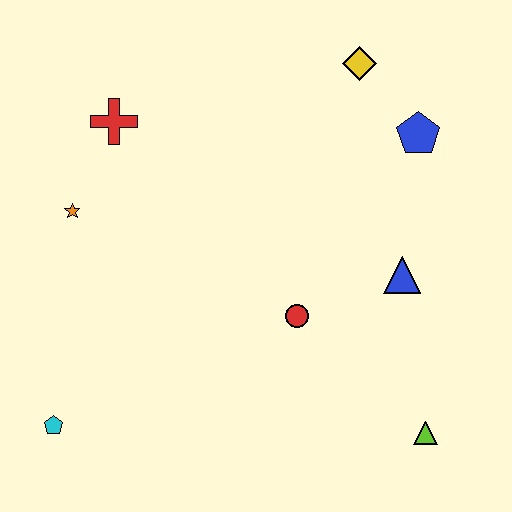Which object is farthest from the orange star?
The lime triangle is farthest from the orange star.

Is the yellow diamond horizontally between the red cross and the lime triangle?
Yes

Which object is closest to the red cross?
The orange star is closest to the red cross.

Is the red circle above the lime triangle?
Yes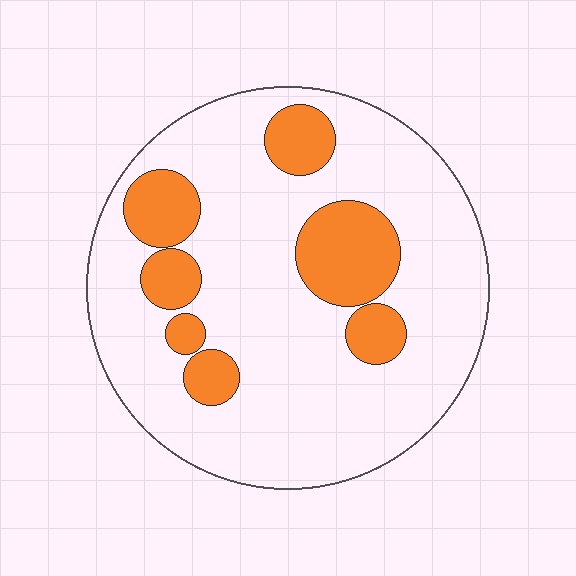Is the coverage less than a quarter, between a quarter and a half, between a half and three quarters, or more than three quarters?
Less than a quarter.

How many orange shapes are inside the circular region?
7.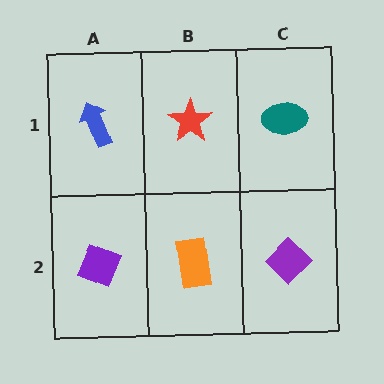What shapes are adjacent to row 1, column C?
A purple diamond (row 2, column C), a red star (row 1, column B).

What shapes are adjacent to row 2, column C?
A teal ellipse (row 1, column C), an orange rectangle (row 2, column B).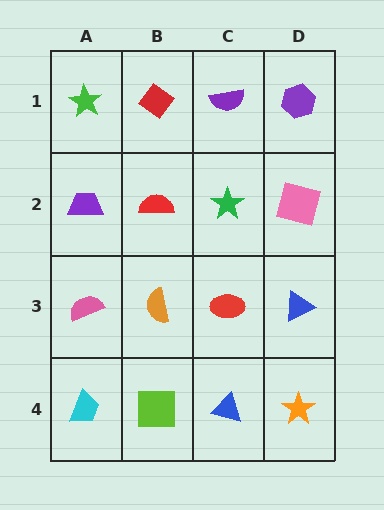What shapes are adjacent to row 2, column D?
A purple hexagon (row 1, column D), a blue triangle (row 3, column D), a green star (row 2, column C).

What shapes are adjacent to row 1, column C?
A green star (row 2, column C), a red diamond (row 1, column B), a purple hexagon (row 1, column D).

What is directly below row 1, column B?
A red semicircle.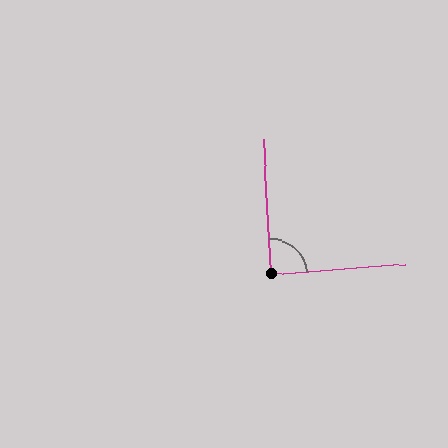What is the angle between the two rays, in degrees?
Approximately 89 degrees.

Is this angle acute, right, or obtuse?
It is approximately a right angle.